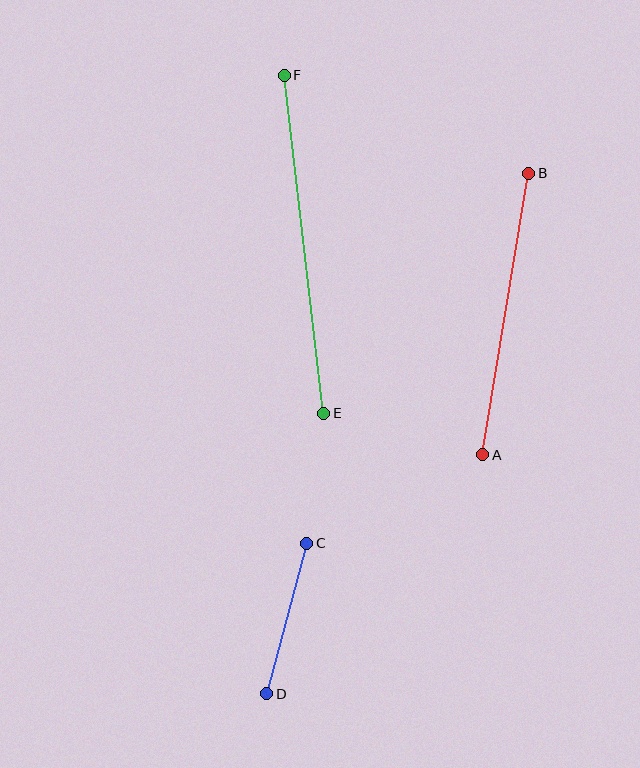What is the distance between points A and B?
The distance is approximately 285 pixels.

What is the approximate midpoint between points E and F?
The midpoint is at approximately (304, 244) pixels.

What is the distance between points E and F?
The distance is approximately 340 pixels.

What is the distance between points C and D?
The distance is approximately 156 pixels.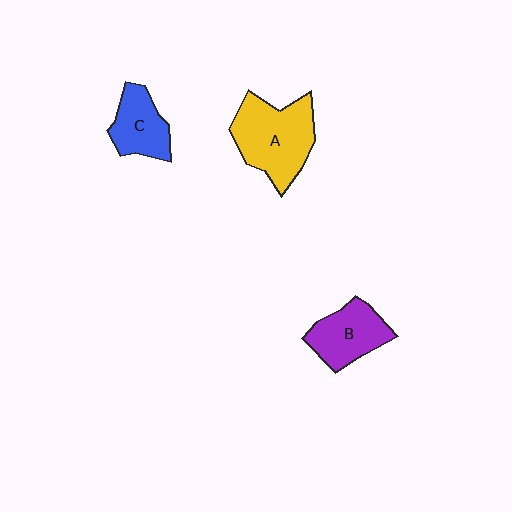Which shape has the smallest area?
Shape C (blue).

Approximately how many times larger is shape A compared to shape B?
Approximately 1.5 times.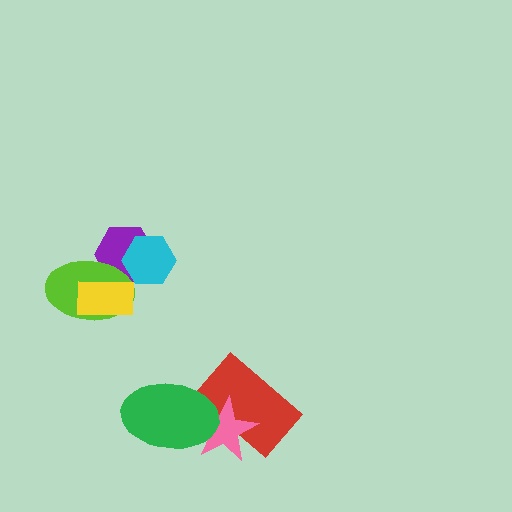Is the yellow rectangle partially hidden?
No, no other shape covers it.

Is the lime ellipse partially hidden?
Yes, it is partially covered by another shape.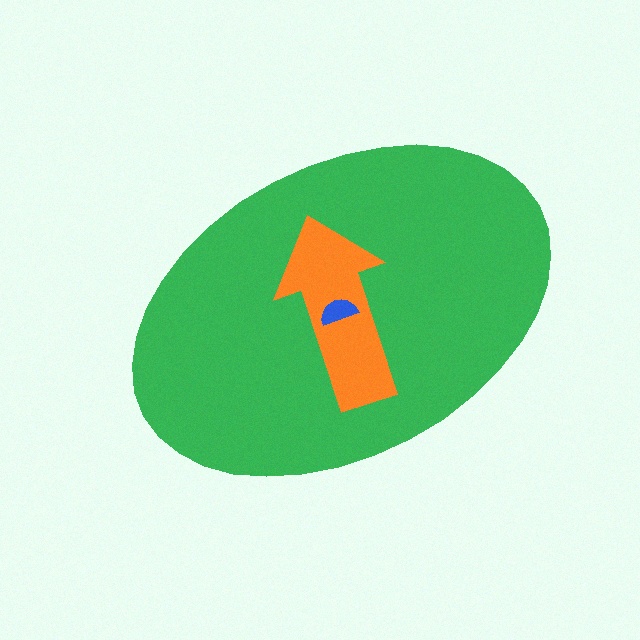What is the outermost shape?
The green ellipse.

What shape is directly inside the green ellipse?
The orange arrow.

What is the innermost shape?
The blue semicircle.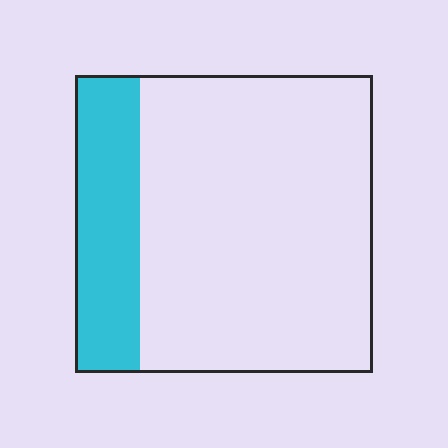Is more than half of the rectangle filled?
No.